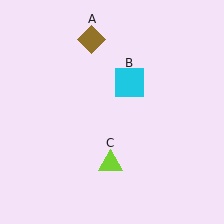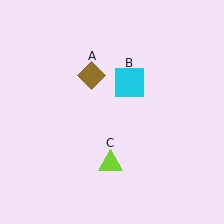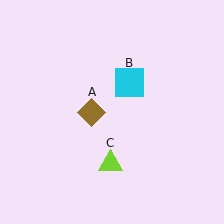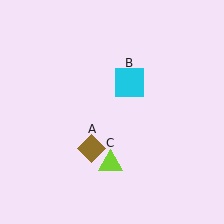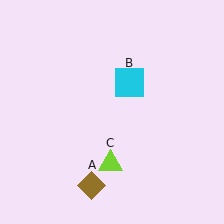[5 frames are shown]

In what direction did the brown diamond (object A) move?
The brown diamond (object A) moved down.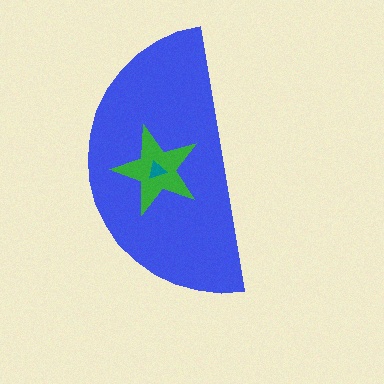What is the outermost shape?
The blue semicircle.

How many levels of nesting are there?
3.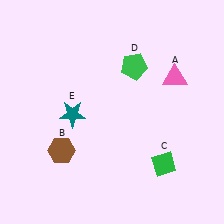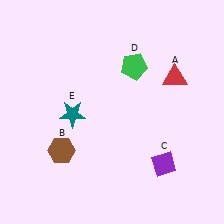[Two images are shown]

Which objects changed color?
A changed from pink to red. C changed from green to purple.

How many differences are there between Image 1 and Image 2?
There are 2 differences between the two images.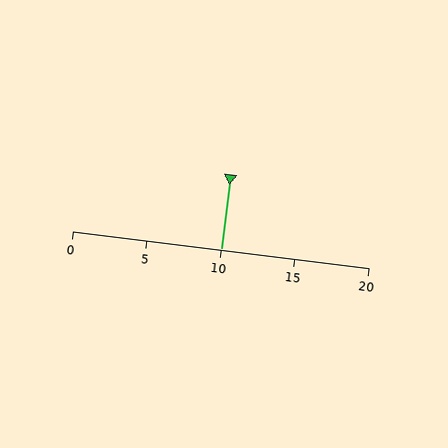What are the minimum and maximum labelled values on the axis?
The axis runs from 0 to 20.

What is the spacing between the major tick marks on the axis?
The major ticks are spaced 5 apart.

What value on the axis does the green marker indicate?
The marker indicates approximately 10.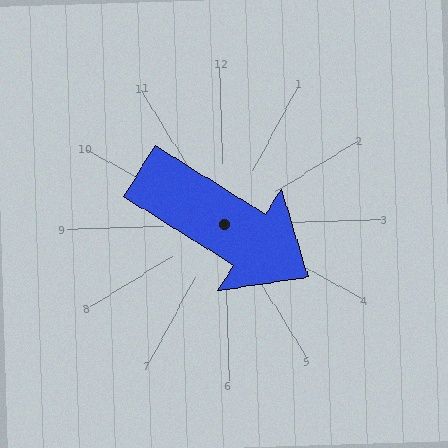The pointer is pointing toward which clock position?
Roughly 4 o'clock.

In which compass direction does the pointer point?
Southeast.